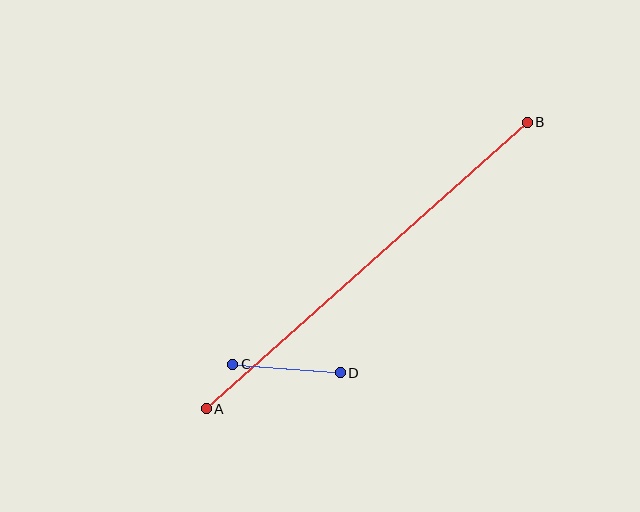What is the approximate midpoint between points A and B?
The midpoint is at approximately (367, 266) pixels.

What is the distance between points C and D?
The distance is approximately 108 pixels.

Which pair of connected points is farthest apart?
Points A and B are farthest apart.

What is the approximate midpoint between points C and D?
The midpoint is at approximately (286, 368) pixels.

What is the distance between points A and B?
The distance is approximately 430 pixels.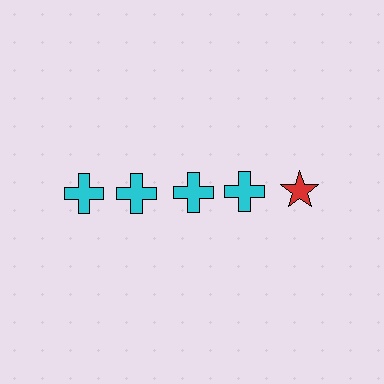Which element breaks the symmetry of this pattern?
The red star in the top row, rightmost column breaks the symmetry. All other shapes are cyan crosses.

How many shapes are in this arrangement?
There are 5 shapes arranged in a grid pattern.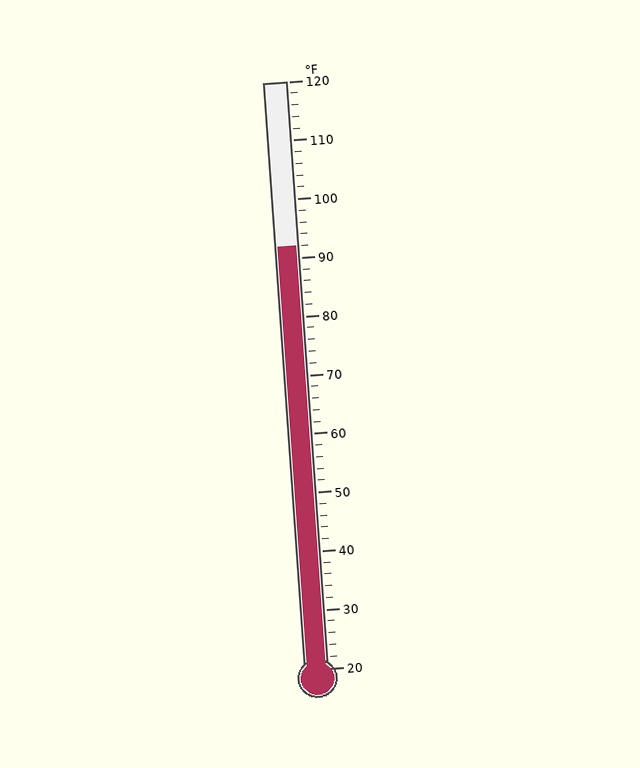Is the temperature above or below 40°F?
The temperature is above 40°F.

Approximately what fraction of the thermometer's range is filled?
The thermometer is filled to approximately 70% of its range.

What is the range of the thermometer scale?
The thermometer scale ranges from 20°F to 120°F.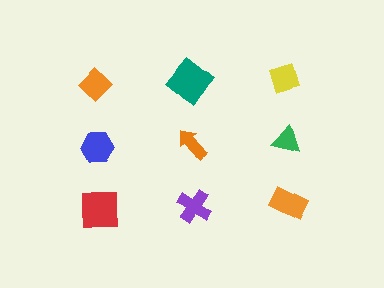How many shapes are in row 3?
3 shapes.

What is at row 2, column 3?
A green triangle.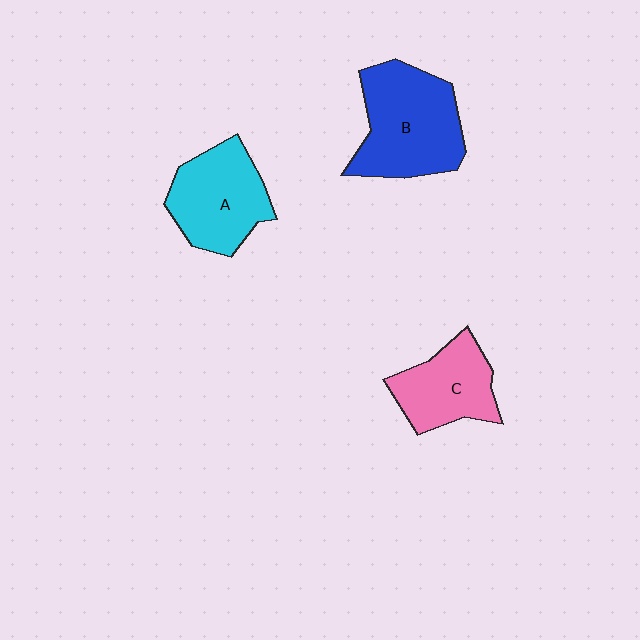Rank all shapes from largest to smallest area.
From largest to smallest: B (blue), A (cyan), C (pink).